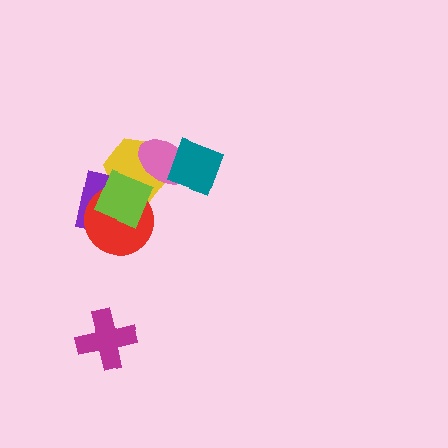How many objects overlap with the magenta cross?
0 objects overlap with the magenta cross.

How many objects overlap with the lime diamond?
3 objects overlap with the lime diamond.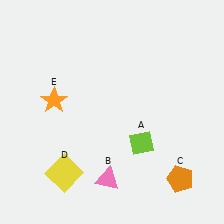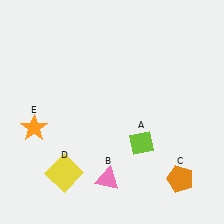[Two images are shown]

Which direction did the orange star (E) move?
The orange star (E) moved down.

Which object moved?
The orange star (E) moved down.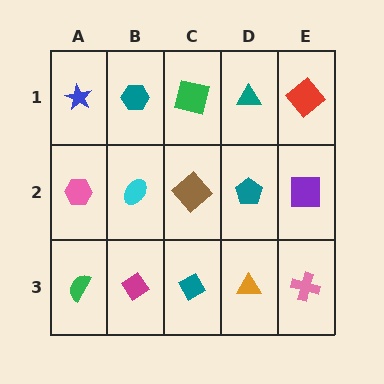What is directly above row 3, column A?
A pink hexagon.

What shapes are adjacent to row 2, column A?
A blue star (row 1, column A), a green semicircle (row 3, column A), a cyan ellipse (row 2, column B).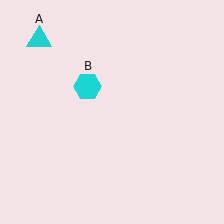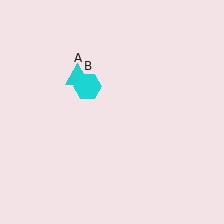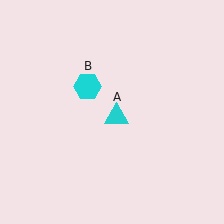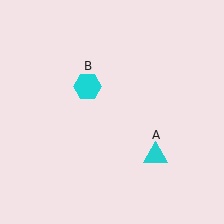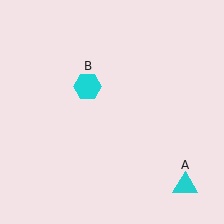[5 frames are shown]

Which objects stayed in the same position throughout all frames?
Cyan hexagon (object B) remained stationary.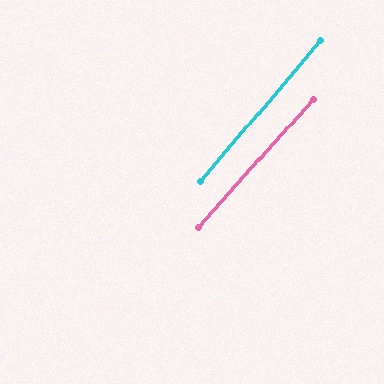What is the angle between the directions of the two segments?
Approximately 1 degree.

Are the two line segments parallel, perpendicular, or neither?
Parallel — their directions differ by only 1.1°.